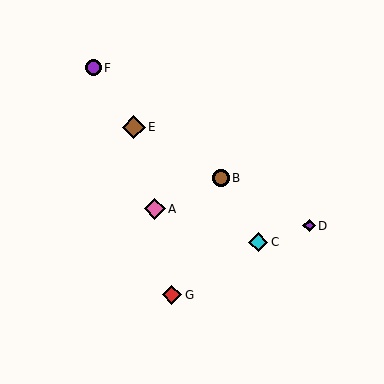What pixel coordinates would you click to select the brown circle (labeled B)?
Click at (221, 178) to select the brown circle B.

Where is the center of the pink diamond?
The center of the pink diamond is at (155, 209).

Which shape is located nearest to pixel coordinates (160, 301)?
The red diamond (labeled G) at (172, 295) is nearest to that location.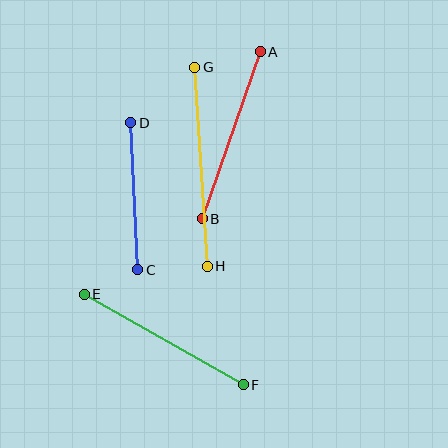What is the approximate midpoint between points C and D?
The midpoint is at approximately (134, 196) pixels.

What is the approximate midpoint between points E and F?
The midpoint is at approximately (164, 340) pixels.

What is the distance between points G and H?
The distance is approximately 199 pixels.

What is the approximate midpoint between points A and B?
The midpoint is at approximately (231, 135) pixels.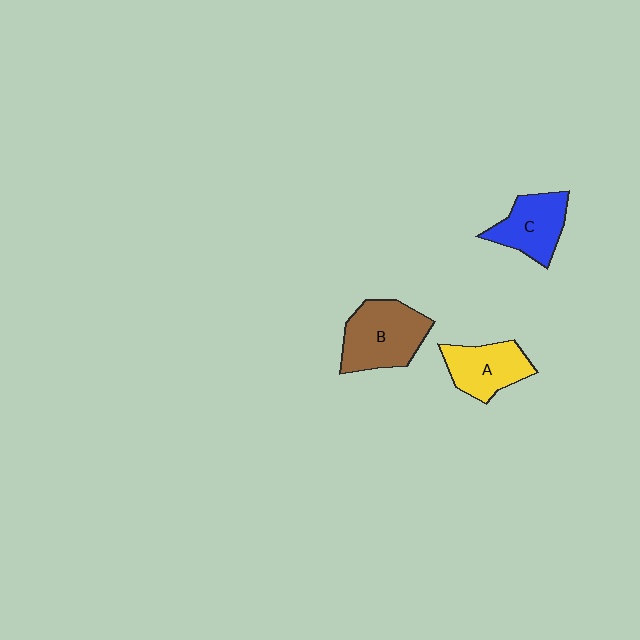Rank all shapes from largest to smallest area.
From largest to smallest: B (brown), A (yellow), C (blue).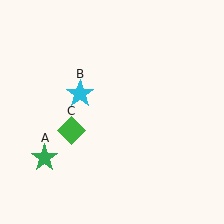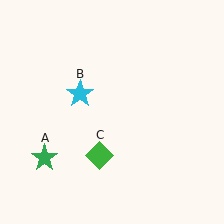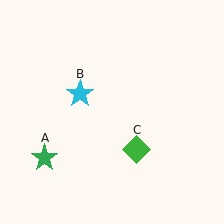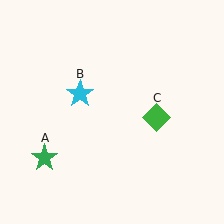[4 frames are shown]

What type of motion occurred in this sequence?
The green diamond (object C) rotated counterclockwise around the center of the scene.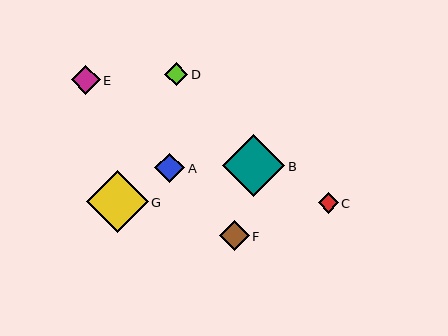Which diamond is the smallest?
Diamond C is the smallest with a size of approximately 20 pixels.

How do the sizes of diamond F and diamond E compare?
Diamond F and diamond E are approximately the same size.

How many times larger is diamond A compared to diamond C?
Diamond A is approximately 1.5 times the size of diamond C.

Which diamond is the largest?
Diamond B is the largest with a size of approximately 62 pixels.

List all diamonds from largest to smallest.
From largest to smallest: B, G, F, A, E, D, C.